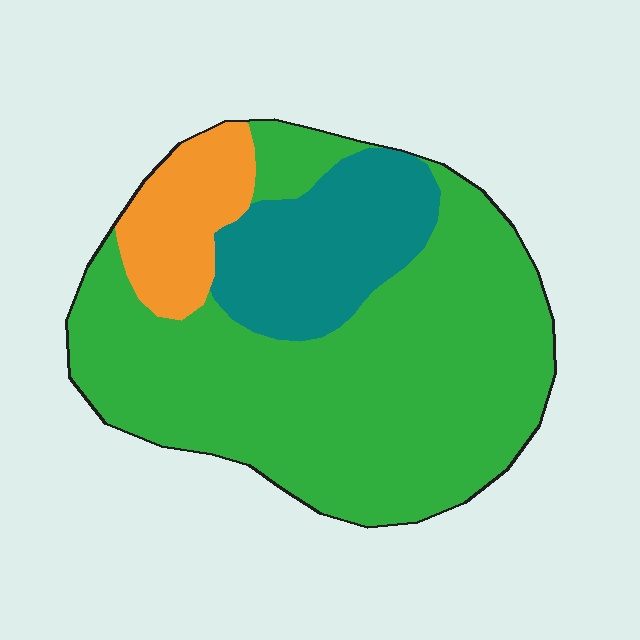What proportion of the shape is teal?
Teal takes up about one fifth (1/5) of the shape.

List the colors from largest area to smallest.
From largest to smallest: green, teal, orange.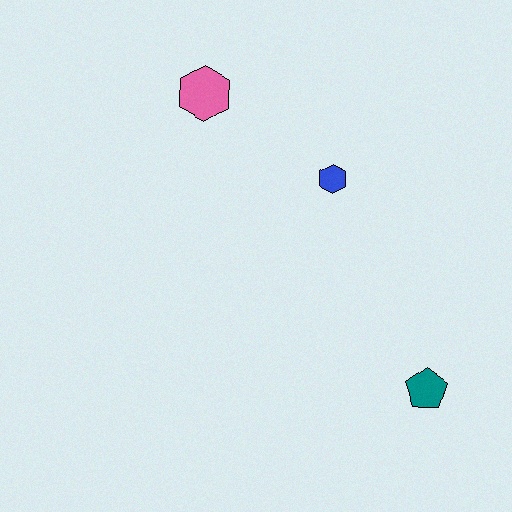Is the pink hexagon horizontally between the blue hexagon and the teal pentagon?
No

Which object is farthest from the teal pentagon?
The pink hexagon is farthest from the teal pentagon.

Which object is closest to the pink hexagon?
The blue hexagon is closest to the pink hexagon.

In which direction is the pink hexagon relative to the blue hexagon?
The pink hexagon is to the left of the blue hexagon.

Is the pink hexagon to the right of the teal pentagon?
No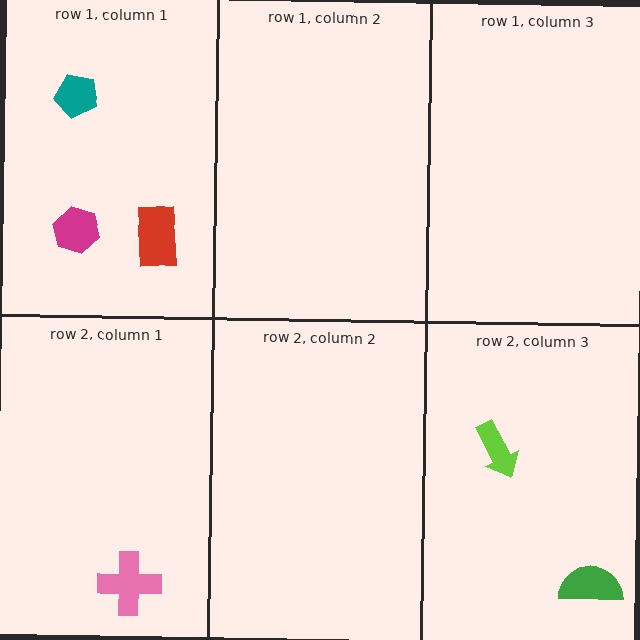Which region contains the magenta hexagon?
The row 1, column 1 region.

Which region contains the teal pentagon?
The row 1, column 1 region.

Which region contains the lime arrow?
The row 2, column 3 region.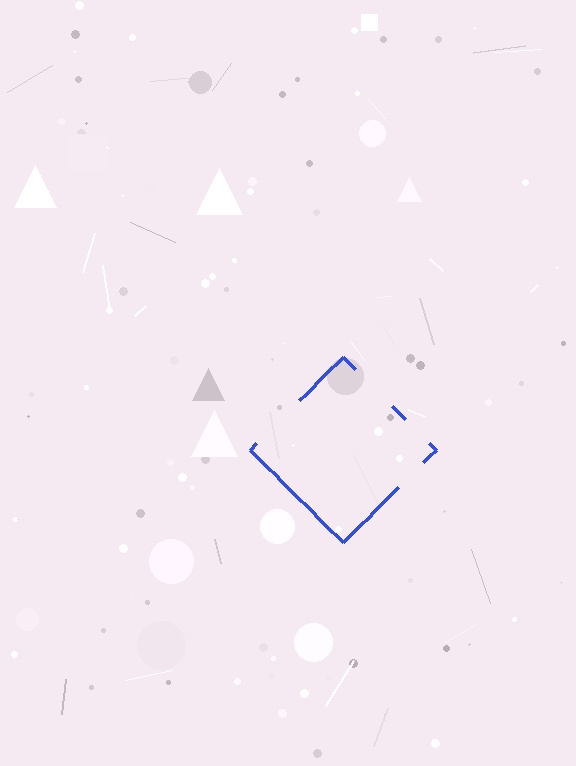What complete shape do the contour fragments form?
The contour fragments form a diamond.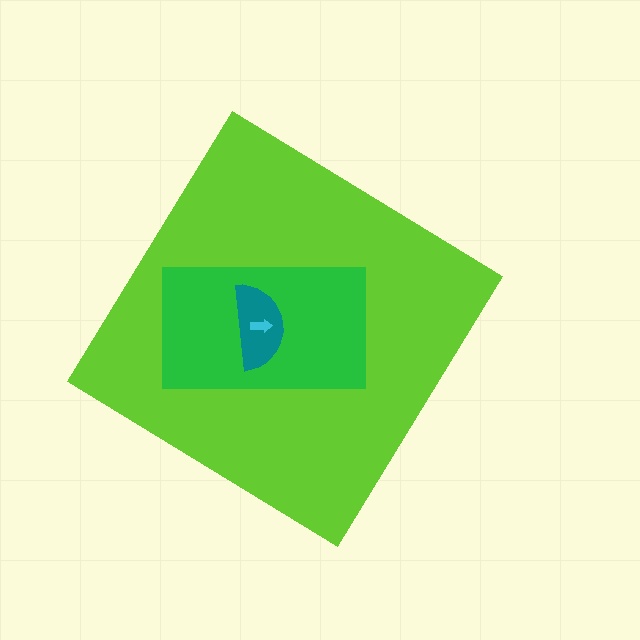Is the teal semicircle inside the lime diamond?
Yes.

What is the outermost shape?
The lime diamond.